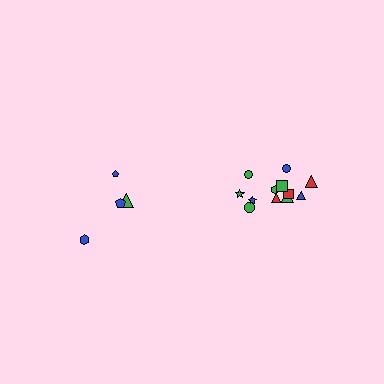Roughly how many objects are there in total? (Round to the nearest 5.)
Roughly 15 objects in total.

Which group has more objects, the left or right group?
The right group.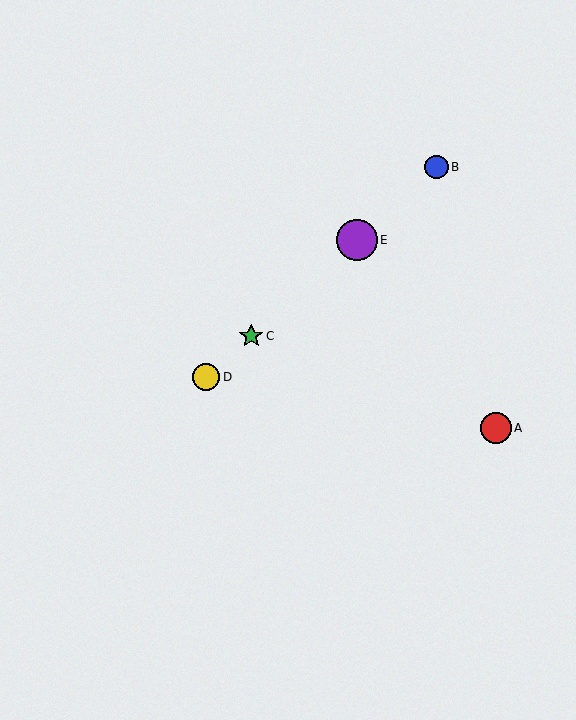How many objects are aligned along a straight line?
4 objects (B, C, D, E) are aligned along a straight line.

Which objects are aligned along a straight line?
Objects B, C, D, E are aligned along a straight line.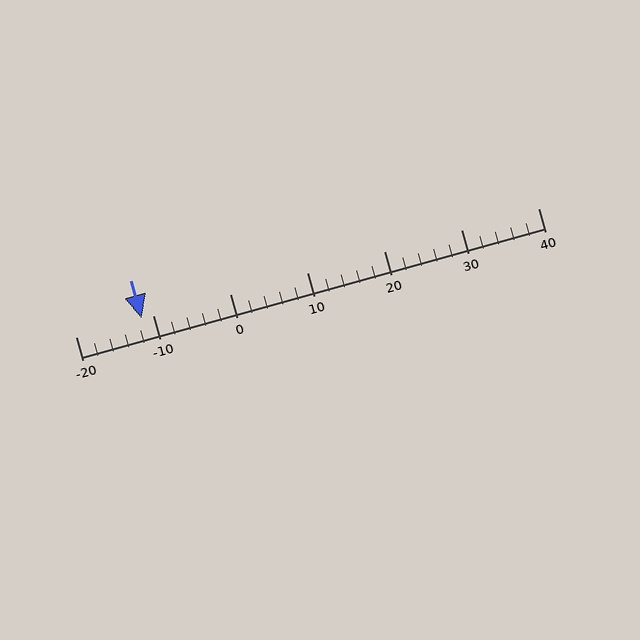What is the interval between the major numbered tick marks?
The major tick marks are spaced 10 units apart.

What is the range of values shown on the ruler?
The ruler shows values from -20 to 40.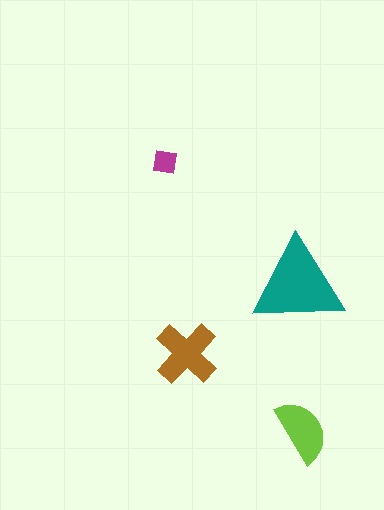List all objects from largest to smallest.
The teal triangle, the brown cross, the lime semicircle, the magenta square.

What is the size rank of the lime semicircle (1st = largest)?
3rd.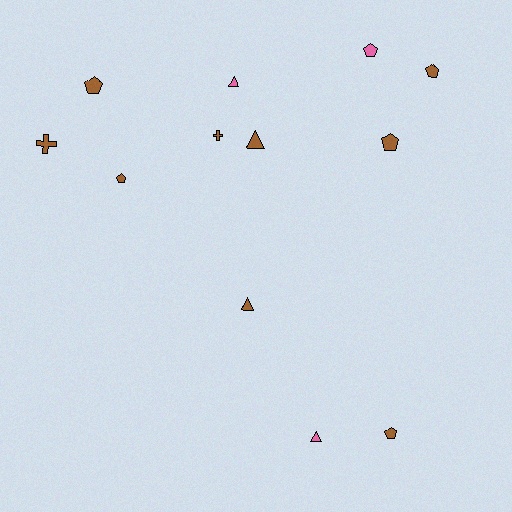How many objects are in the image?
There are 12 objects.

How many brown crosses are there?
There are 2 brown crosses.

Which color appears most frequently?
Brown, with 9 objects.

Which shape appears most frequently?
Pentagon, with 6 objects.